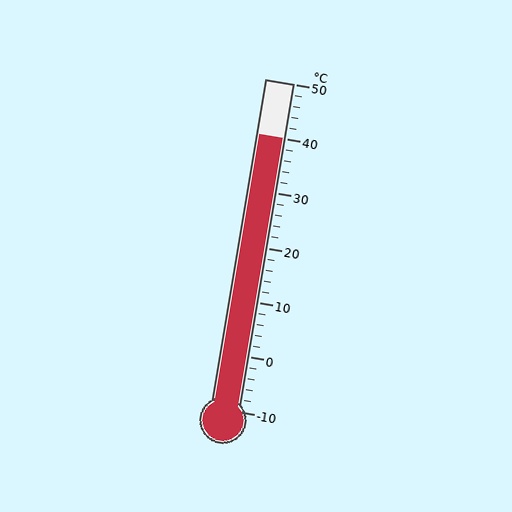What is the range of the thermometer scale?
The thermometer scale ranges from -10°C to 50°C.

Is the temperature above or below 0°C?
The temperature is above 0°C.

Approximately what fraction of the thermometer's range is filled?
The thermometer is filled to approximately 85% of its range.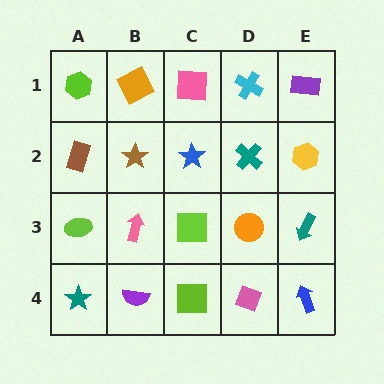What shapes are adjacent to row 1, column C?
A blue star (row 2, column C), an orange square (row 1, column B), a cyan cross (row 1, column D).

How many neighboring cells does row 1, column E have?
2.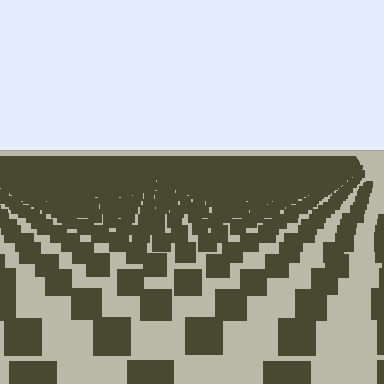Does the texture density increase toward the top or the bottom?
Density increases toward the top.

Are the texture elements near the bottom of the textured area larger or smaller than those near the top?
Larger. Near the bottom, elements are closer to the viewer and appear at a bigger on-screen size.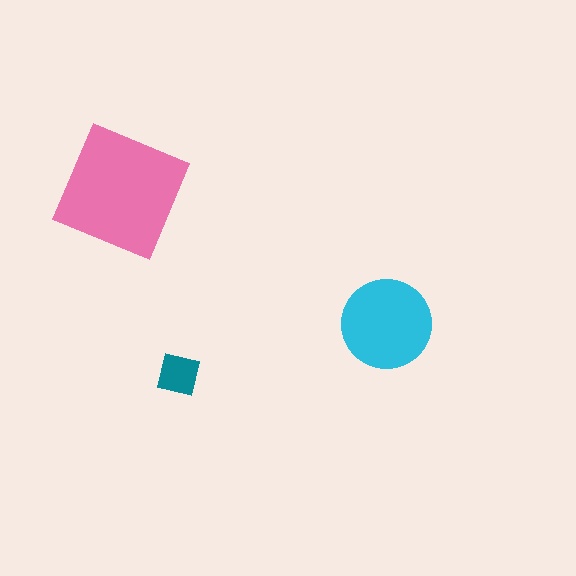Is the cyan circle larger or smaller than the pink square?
Smaller.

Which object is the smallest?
The teal square.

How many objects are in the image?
There are 3 objects in the image.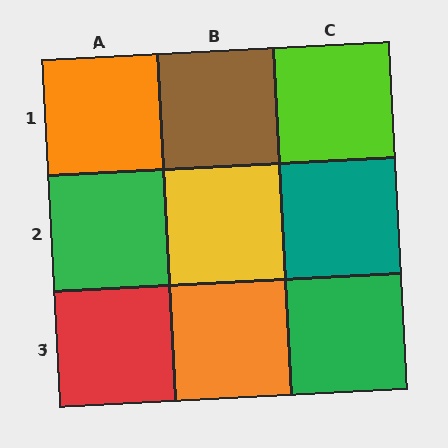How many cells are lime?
1 cell is lime.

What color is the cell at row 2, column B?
Yellow.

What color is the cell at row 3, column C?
Green.